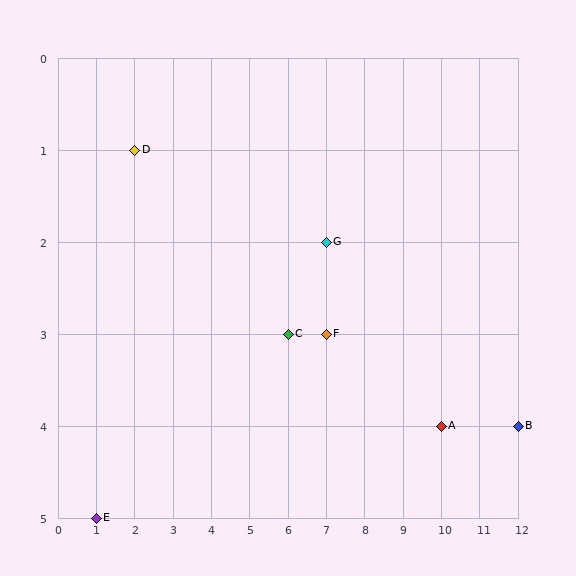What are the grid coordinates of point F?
Point F is at grid coordinates (7, 3).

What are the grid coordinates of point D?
Point D is at grid coordinates (2, 1).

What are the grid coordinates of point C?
Point C is at grid coordinates (6, 3).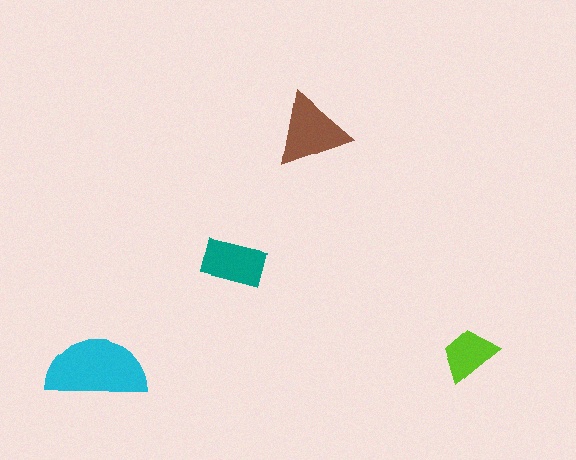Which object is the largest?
The cyan semicircle.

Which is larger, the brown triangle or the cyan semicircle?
The cyan semicircle.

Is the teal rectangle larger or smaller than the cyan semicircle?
Smaller.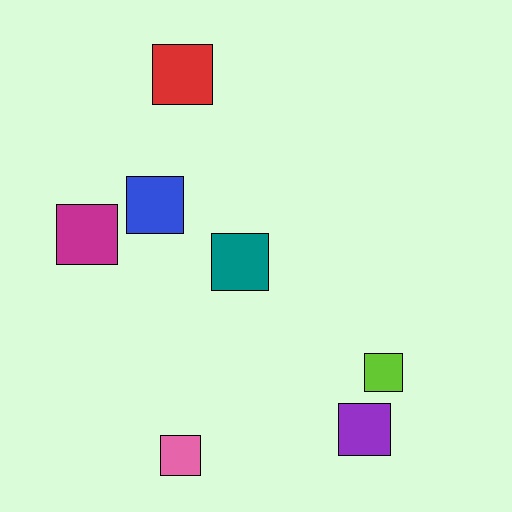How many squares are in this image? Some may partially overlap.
There are 7 squares.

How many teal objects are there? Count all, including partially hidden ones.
There is 1 teal object.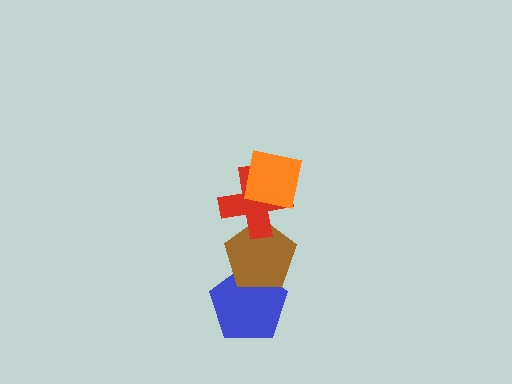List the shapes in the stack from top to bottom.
From top to bottom: the orange square, the red cross, the brown pentagon, the blue pentagon.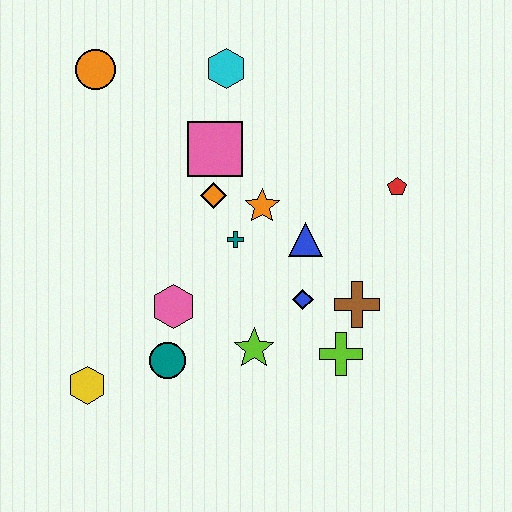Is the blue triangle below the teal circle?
No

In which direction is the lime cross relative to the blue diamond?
The lime cross is below the blue diamond.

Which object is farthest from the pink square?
The yellow hexagon is farthest from the pink square.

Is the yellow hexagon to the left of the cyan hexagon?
Yes